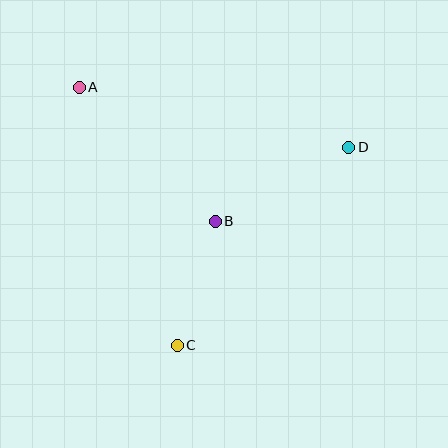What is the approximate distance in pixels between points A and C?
The distance between A and C is approximately 276 pixels.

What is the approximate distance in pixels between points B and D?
The distance between B and D is approximately 152 pixels.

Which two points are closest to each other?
Points B and C are closest to each other.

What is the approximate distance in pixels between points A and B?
The distance between A and B is approximately 191 pixels.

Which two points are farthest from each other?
Points A and D are farthest from each other.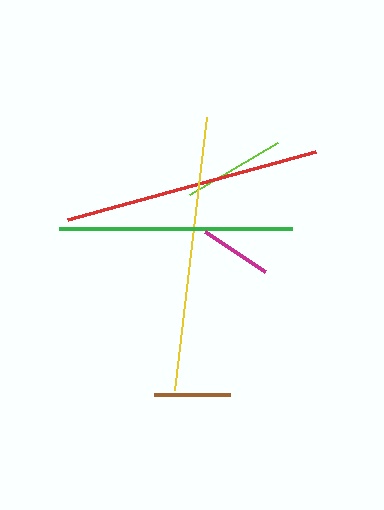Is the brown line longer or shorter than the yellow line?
The yellow line is longer than the brown line.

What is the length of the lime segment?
The lime segment is approximately 102 pixels long.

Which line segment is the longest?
The yellow line is the longest at approximately 275 pixels.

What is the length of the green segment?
The green segment is approximately 233 pixels long.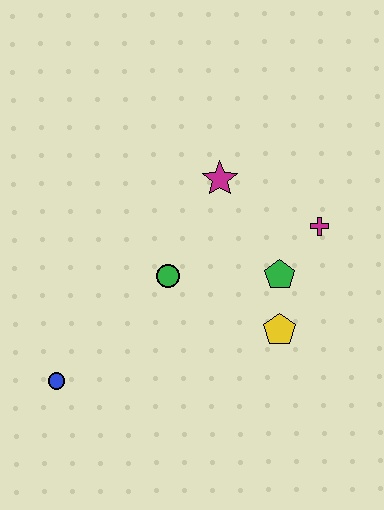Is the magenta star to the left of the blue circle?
No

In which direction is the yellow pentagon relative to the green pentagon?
The yellow pentagon is below the green pentagon.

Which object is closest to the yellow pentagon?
The green pentagon is closest to the yellow pentagon.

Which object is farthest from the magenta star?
The blue circle is farthest from the magenta star.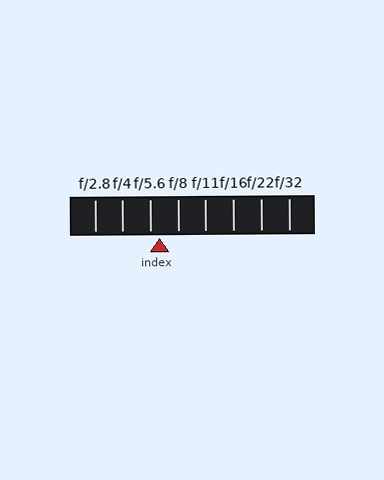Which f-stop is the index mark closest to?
The index mark is closest to f/5.6.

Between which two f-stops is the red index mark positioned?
The index mark is between f/5.6 and f/8.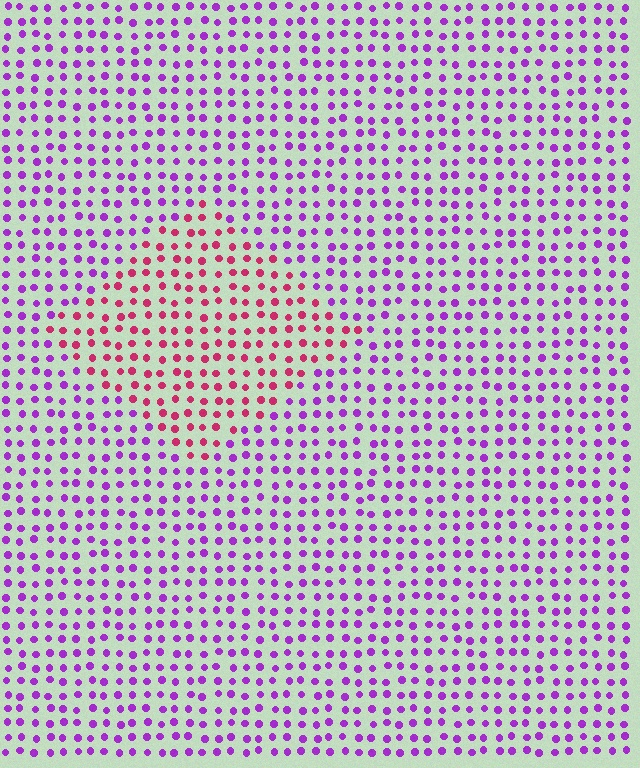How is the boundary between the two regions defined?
The boundary is defined purely by a slight shift in hue (about 51 degrees). Spacing, size, and orientation are identical on both sides.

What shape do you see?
I see a diamond.